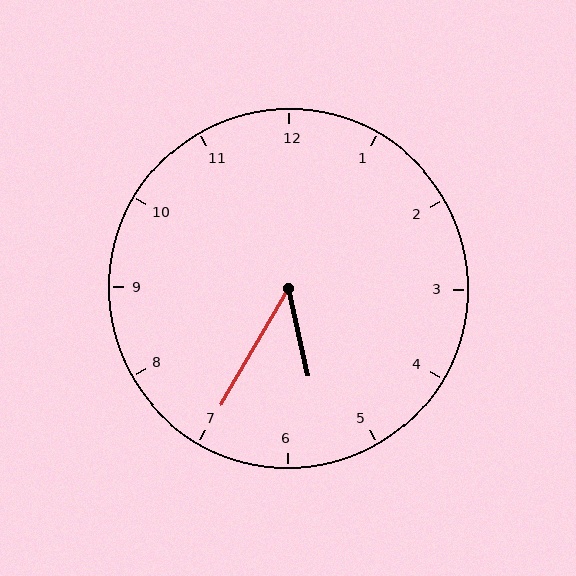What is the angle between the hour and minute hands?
Approximately 42 degrees.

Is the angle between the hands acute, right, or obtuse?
It is acute.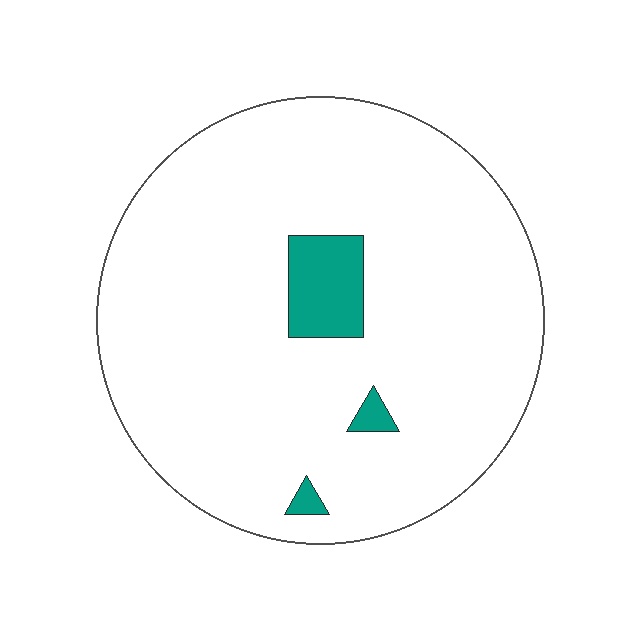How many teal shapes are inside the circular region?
3.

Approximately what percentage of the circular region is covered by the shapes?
Approximately 5%.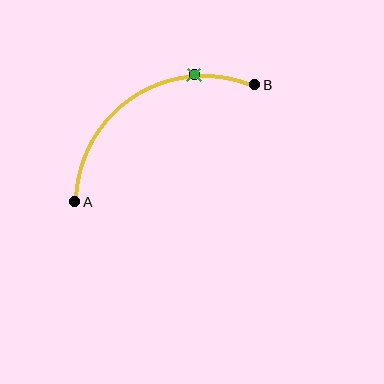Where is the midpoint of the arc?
The arc midpoint is the point on the curve farthest from the straight line joining A and B. It sits above that line.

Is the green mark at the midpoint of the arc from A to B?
No. The green mark lies on the arc but is closer to endpoint B. The arc midpoint would be at the point on the curve equidistant along the arc from both A and B.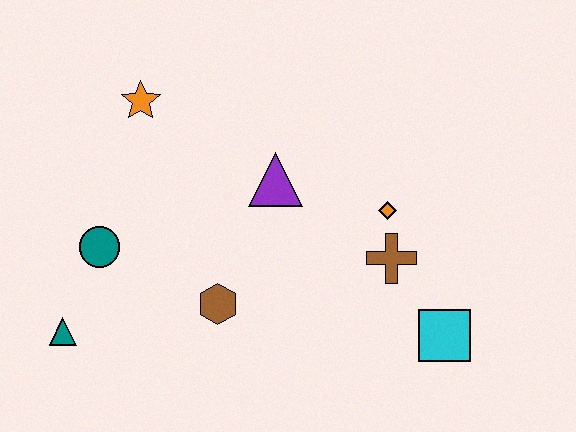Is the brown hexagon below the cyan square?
No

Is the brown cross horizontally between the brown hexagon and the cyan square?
Yes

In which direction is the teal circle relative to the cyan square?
The teal circle is to the left of the cyan square.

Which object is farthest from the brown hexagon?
The cyan square is farthest from the brown hexagon.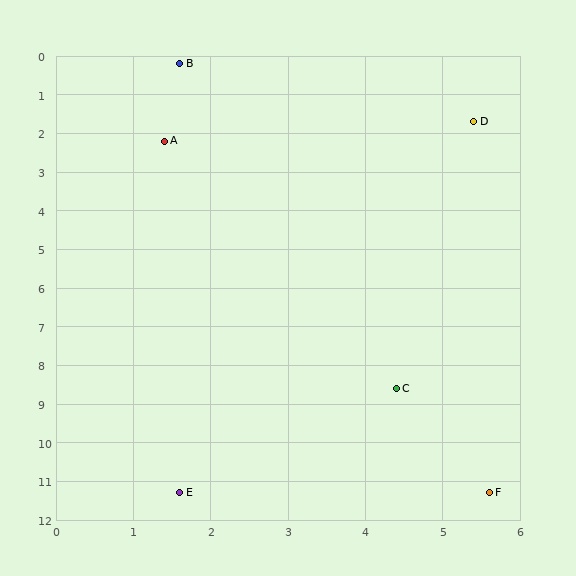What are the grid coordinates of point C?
Point C is at approximately (4.4, 8.6).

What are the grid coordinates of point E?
Point E is at approximately (1.6, 11.3).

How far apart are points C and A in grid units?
Points C and A are about 7.1 grid units apart.